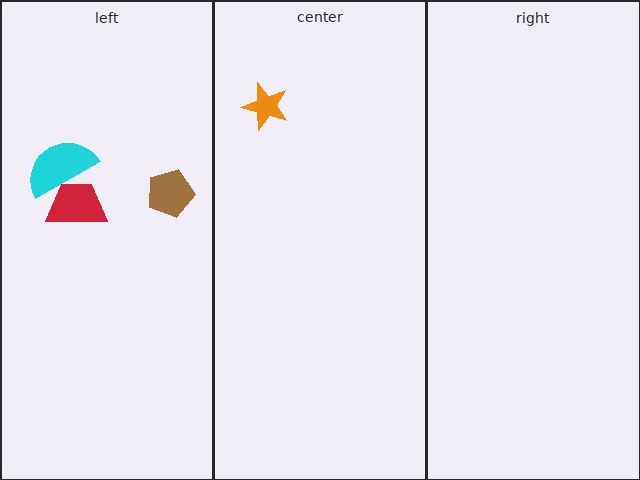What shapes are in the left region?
The cyan semicircle, the brown pentagon, the red trapezoid.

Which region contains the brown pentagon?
The left region.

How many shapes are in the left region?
3.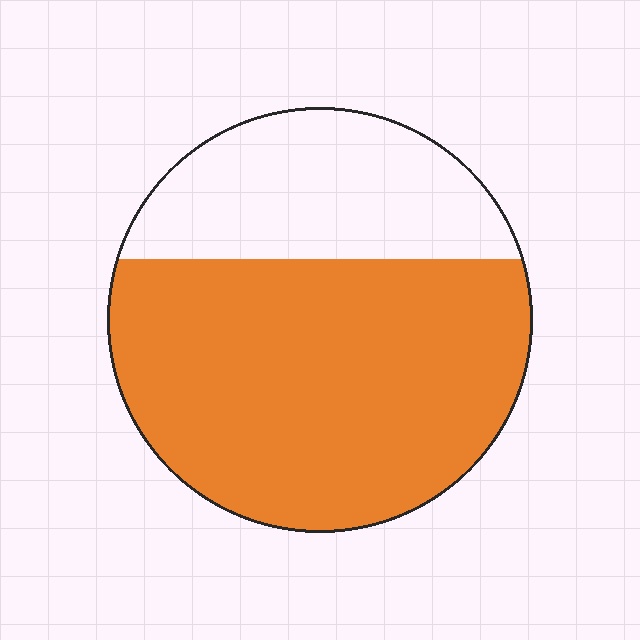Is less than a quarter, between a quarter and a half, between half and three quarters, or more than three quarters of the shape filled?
Between half and three quarters.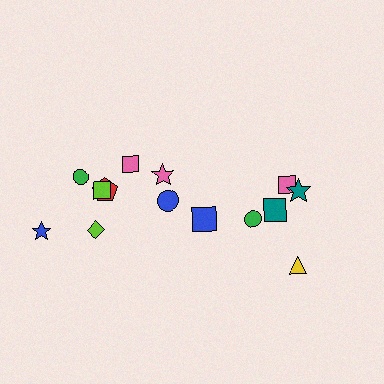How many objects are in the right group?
There are 6 objects.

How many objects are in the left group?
There are 8 objects.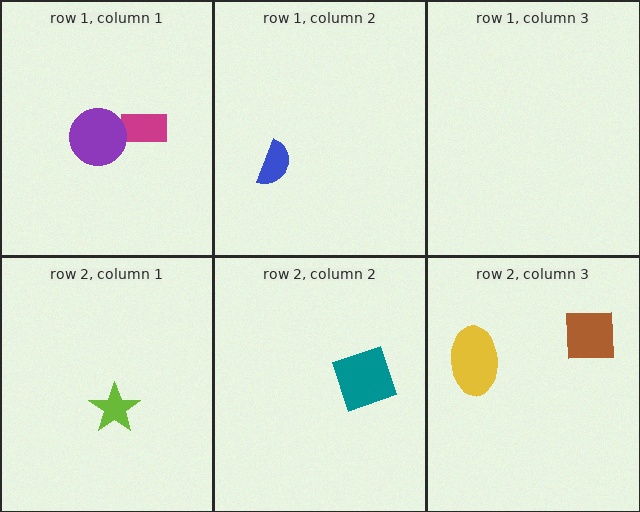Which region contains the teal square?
The row 2, column 2 region.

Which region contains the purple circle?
The row 1, column 1 region.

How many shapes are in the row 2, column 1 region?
1.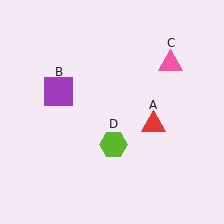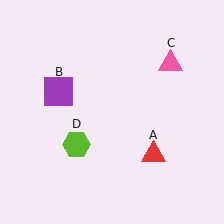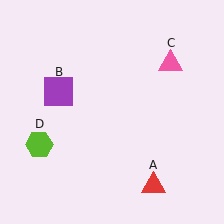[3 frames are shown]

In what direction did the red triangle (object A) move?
The red triangle (object A) moved down.